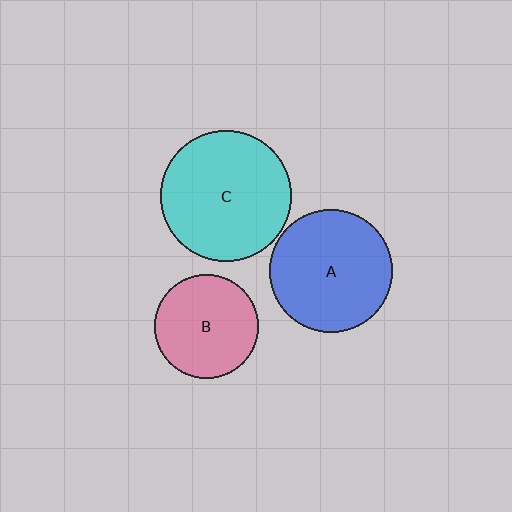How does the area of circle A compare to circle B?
Approximately 1.4 times.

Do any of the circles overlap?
No, none of the circles overlap.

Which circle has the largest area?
Circle C (cyan).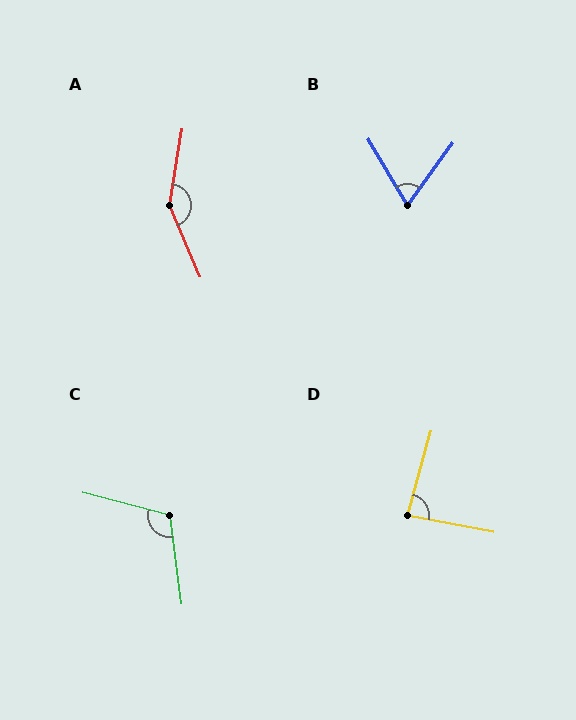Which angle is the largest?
A, at approximately 148 degrees.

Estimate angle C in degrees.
Approximately 112 degrees.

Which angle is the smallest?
B, at approximately 67 degrees.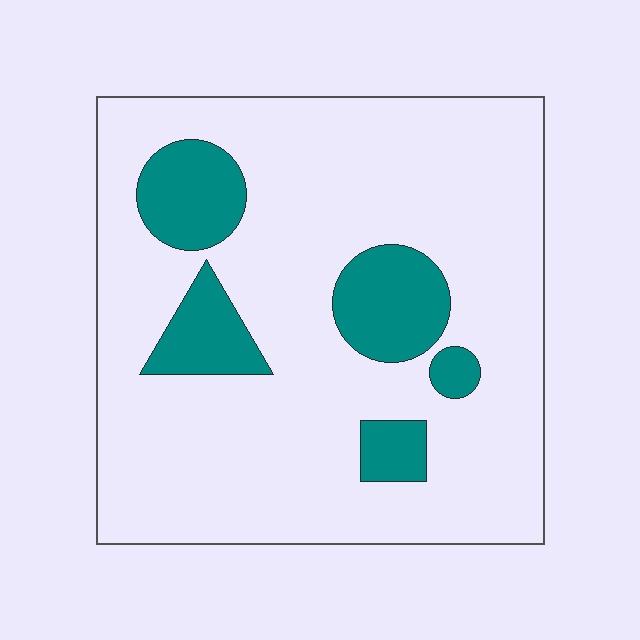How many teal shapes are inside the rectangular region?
5.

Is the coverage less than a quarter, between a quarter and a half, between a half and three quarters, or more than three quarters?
Less than a quarter.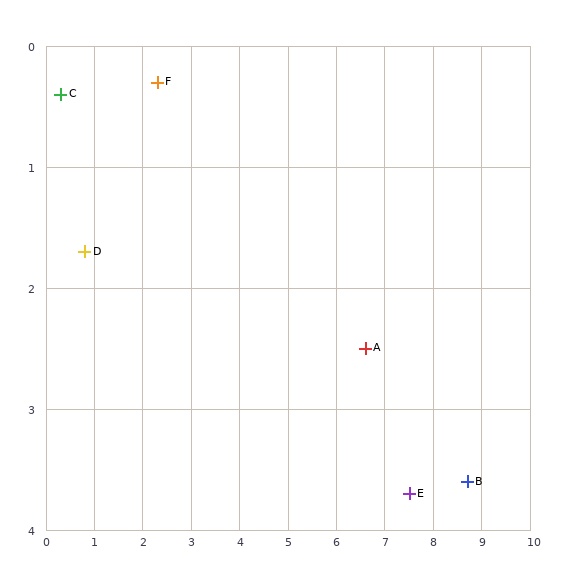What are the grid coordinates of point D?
Point D is at approximately (0.8, 1.7).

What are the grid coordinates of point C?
Point C is at approximately (0.3, 0.4).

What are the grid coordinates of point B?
Point B is at approximately (8.7, 3.6).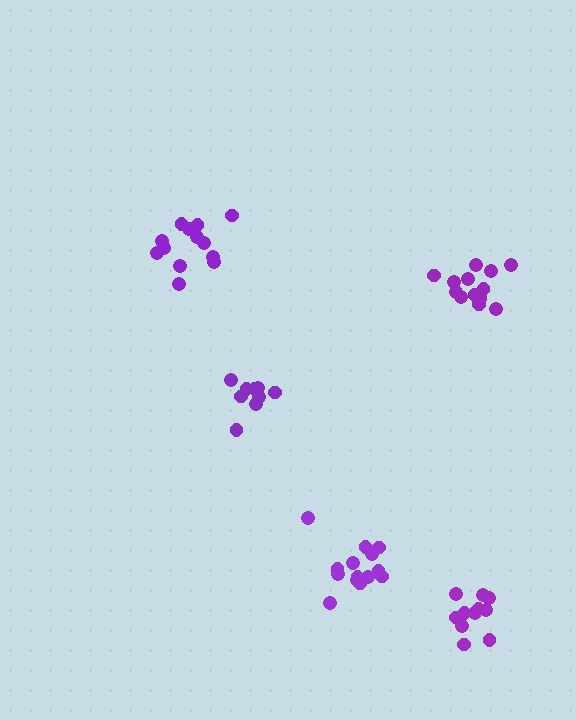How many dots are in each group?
Group 1: 14 dots, Group 2: 10 dots, Group 3: 14 dots, Group 4: 11 dots, Group 5: 13 dots (62 total).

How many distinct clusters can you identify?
There are 5 distinct clusters.